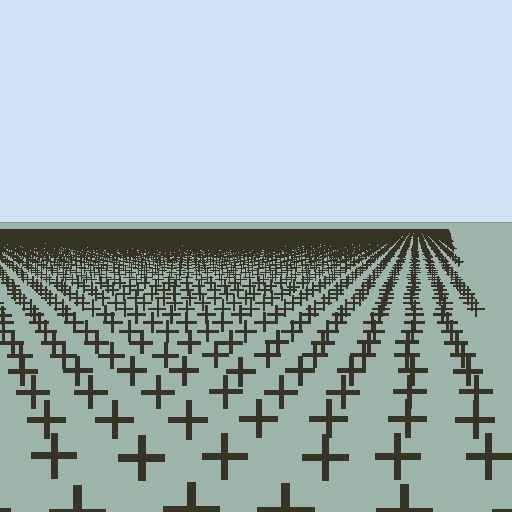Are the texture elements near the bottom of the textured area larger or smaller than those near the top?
Larger. Near the bottom, elements are closer to the viewer and appear at a bigger on-screen size.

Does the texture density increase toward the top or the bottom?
Density increases toward the top.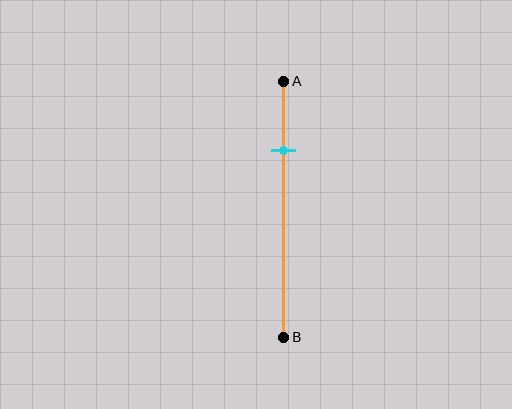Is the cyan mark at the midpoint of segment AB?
No, the mark is at about 25% from A, not at the 50% midpoint.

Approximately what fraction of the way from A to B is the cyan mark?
The cyan mark is approximately 25% of the way from A to B.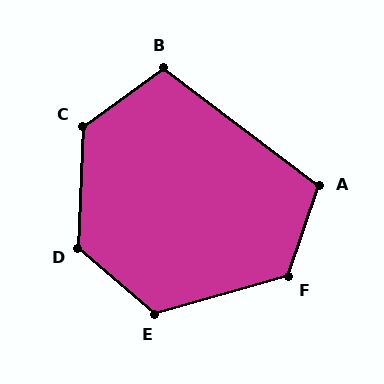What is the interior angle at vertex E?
Approximately 124 degrees (obtuse).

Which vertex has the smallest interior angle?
B, at approximately 107 degrees.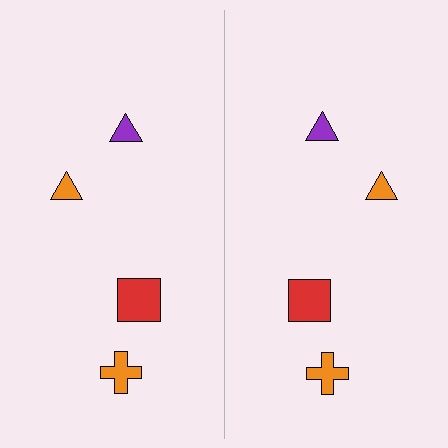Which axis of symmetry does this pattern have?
The pattern has a vertical axis of symmetry running through the center of the image.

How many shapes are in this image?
There are 8 shapes in this image.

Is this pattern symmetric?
Yes, this pattern has bilateral (reflection) symmetry.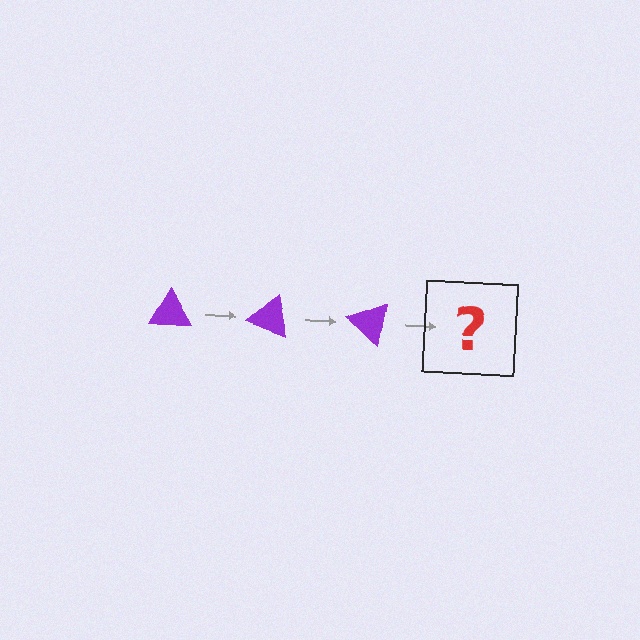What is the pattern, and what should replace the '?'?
The pattern is that the triangle rotates 20 degrees each step. The '?' should be a purple triangle rotated 60 degrees.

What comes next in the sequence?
The next element should be a purple triangle rotated 60 degrees.